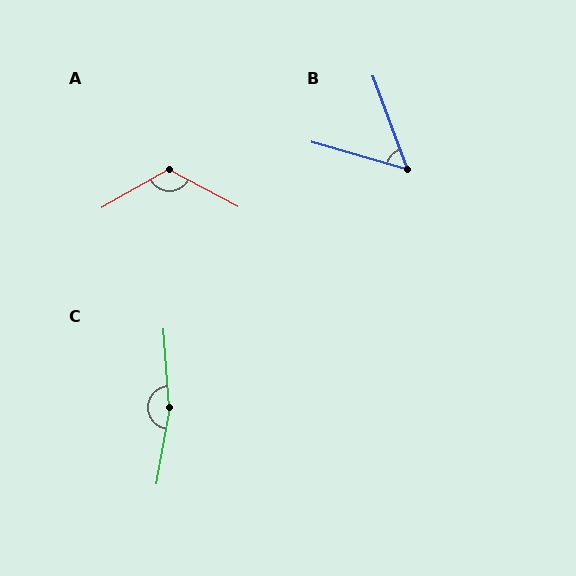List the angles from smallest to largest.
B (53°), A (123°), C (166°).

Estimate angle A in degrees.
Approximately 123 degrees.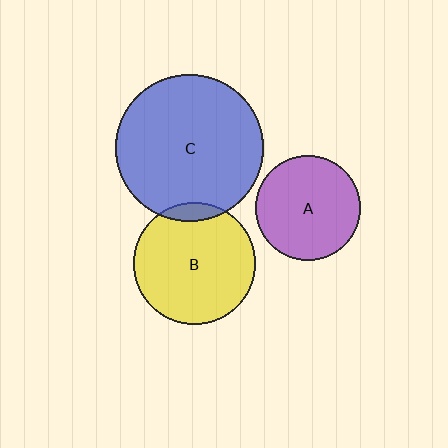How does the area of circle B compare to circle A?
Approximately 1.4 times.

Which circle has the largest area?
Circle C (blue).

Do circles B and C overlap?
Yes.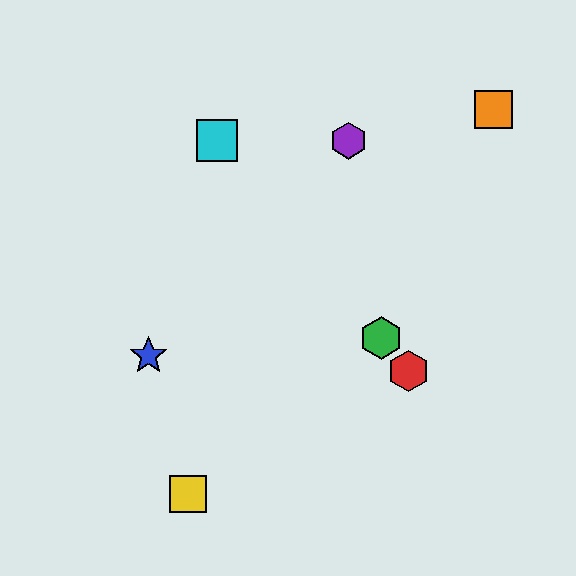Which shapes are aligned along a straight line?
The red hexagon, the green hexagon, the cyan square are aligned along a straight line.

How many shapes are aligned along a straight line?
3 shapes (the red hexagon, the green hexagon, the cyan square) are aligned along a straight line.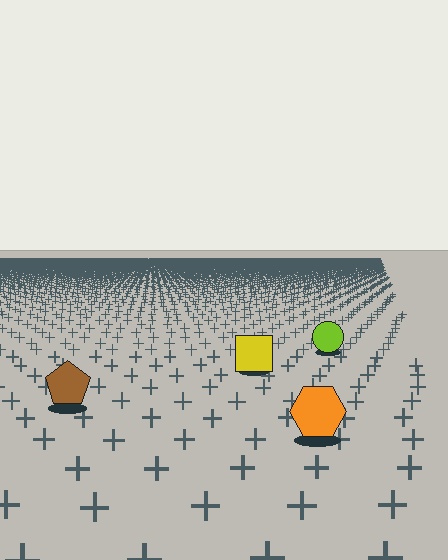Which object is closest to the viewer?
The orange hexagon is closest. The texture marks near it are larger and more spread out.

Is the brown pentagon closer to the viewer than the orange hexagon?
No. The orange hexagon is closer — you can tell from the texture gradient: the ground texture is coarser near it.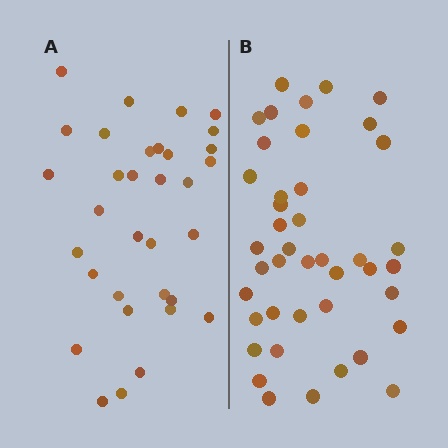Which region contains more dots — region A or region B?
Region B (the right region) has more dots.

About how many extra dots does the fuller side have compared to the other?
Region B has roughly 8 or so more dots than region A.